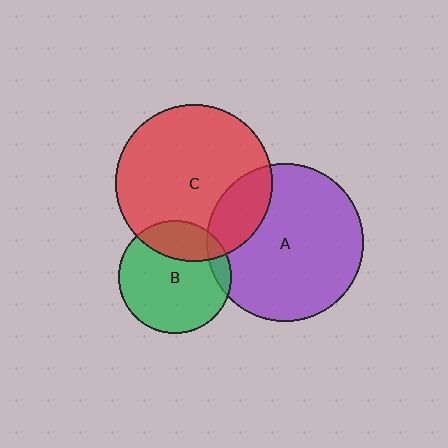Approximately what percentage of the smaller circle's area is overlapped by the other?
Approximately 10%.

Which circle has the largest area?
Circle A (purple).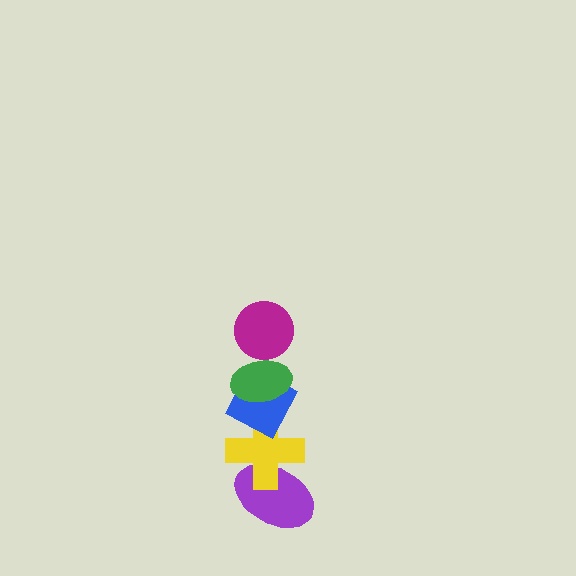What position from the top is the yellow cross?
The yellow cross is 4th from the top.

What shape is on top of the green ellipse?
The magenta circle is on top of the green ellipse.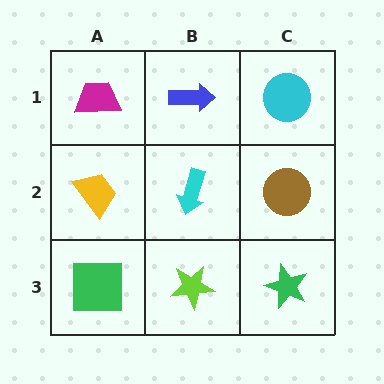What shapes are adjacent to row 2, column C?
A cyan circle (row 1, column C), a green star (row 3, column C), a cyan arrow (row 2, column B).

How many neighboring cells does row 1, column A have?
2.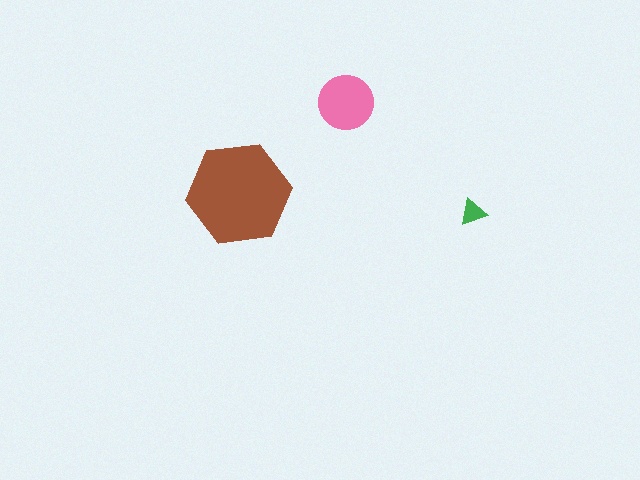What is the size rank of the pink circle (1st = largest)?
2nd.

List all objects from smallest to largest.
The green triangle, the pink circle, the brown hexagon.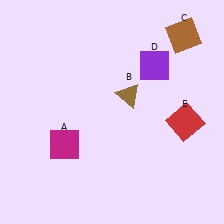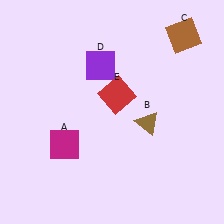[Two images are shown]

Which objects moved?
The objects that moved are: the brown triangle (B), the purple square (D), the red square (E).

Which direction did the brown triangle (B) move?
The brown triangle (B) moved down.